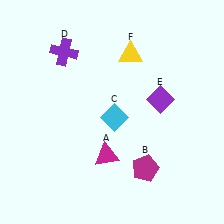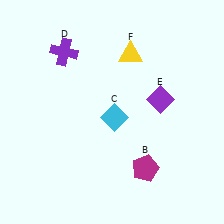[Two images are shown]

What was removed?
The magenta triangle (A) was removed in Image 2.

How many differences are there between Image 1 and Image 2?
There is 1 difference between the two images.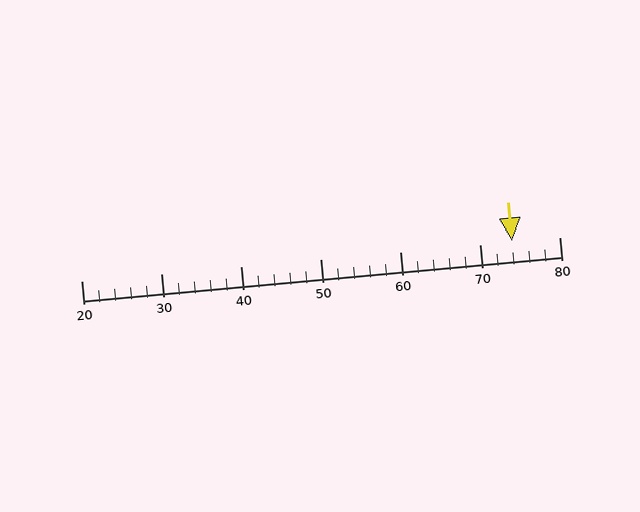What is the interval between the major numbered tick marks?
The major tick marks are spaced 10 units apart.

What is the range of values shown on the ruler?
The ruler shows values from 20 to 80.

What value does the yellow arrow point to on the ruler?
The yellow arrow points to approximately 74.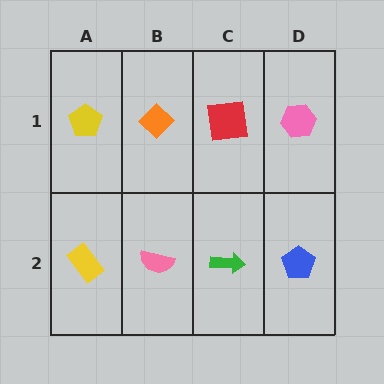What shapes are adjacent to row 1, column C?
A green arrow (row 2, column C), an orange diamond (row 1, column B), a pink hexagon (row 1, column D).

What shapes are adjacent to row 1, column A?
A yellow rectangle (row 2, column A), an orange diamond (row 1, column B).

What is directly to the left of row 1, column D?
A red square.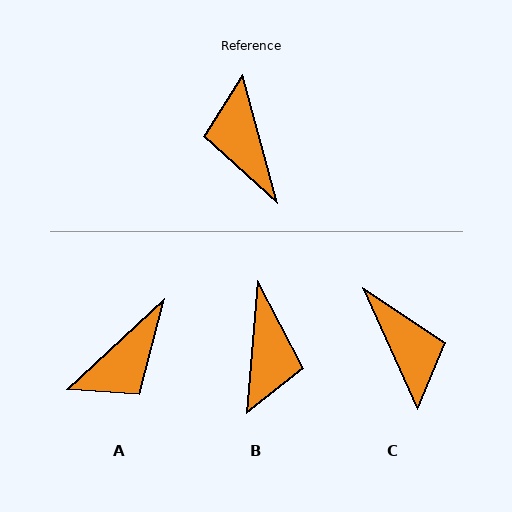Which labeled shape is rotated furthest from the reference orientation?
C, about 171 degrees away.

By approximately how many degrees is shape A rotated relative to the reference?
Approximately 118 degrees counter-clockwise.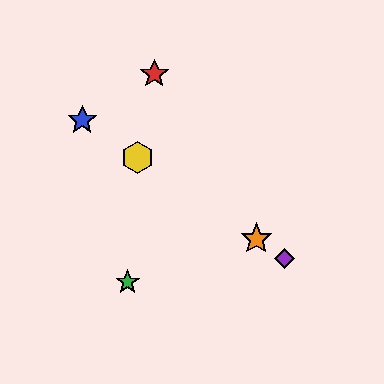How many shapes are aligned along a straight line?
4 shapes (the blue star, the yellow hexagon, the purple diamond, the orange star) are aligned along a straight line.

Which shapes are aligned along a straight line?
The blue star, the yellow hexagon, the purple diamond, the orange star are aligned along a straight line.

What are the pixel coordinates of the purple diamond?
The purple diamond is at (285, 258).